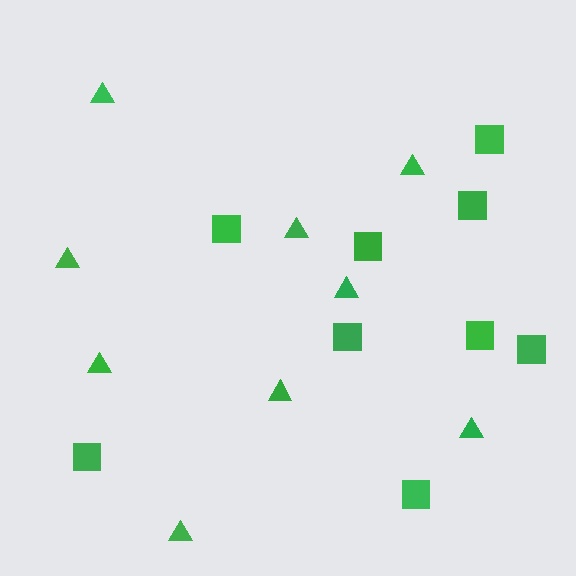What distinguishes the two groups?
There are 2 groups: one group of squares (9) and one group of triangles (9).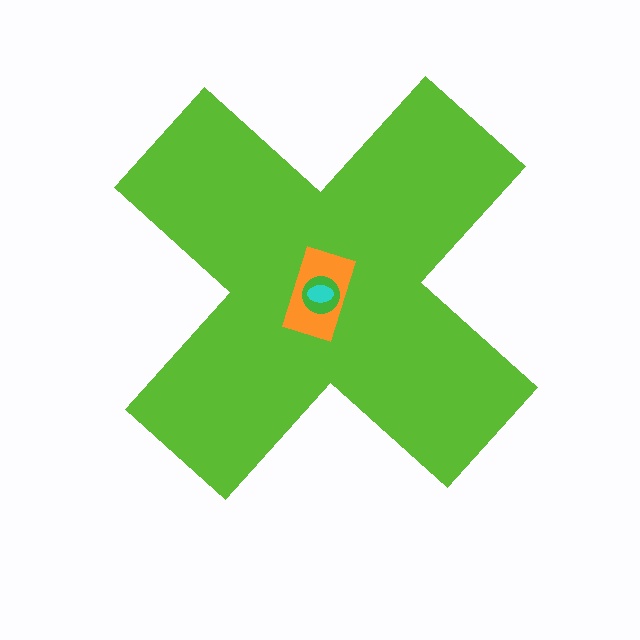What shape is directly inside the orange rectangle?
The green circle.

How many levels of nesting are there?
4.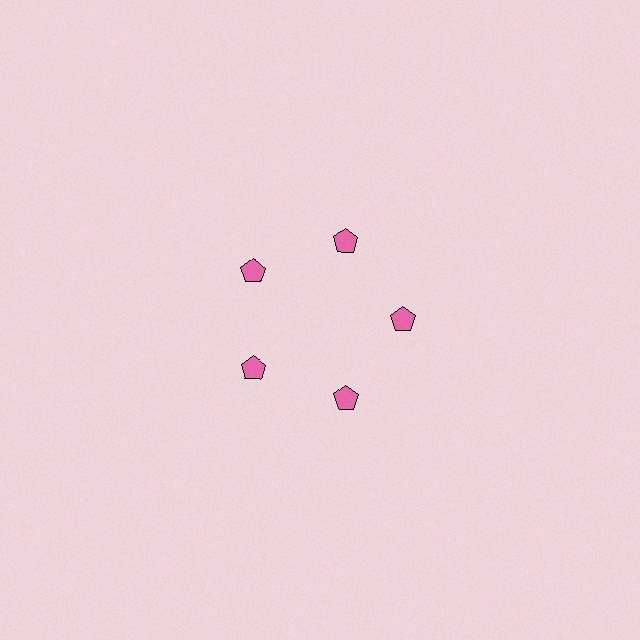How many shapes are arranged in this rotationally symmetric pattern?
There are 5 shapes, arranged in 5 groups of 1.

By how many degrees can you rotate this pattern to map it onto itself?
The pattern maps onto itself every 72 degrees of rotation.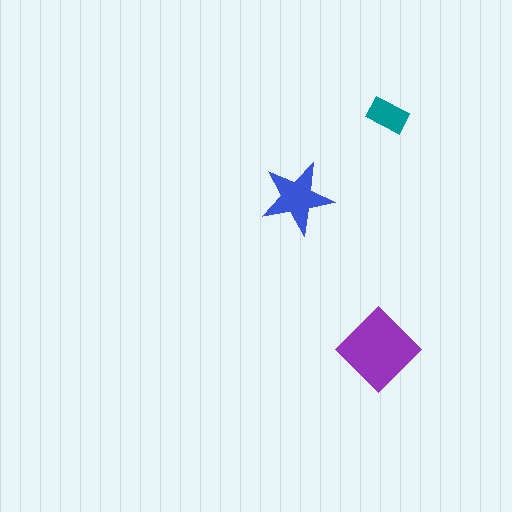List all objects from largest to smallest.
The purple diamond, the blue star, the teal rectangle.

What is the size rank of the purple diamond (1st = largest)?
1st.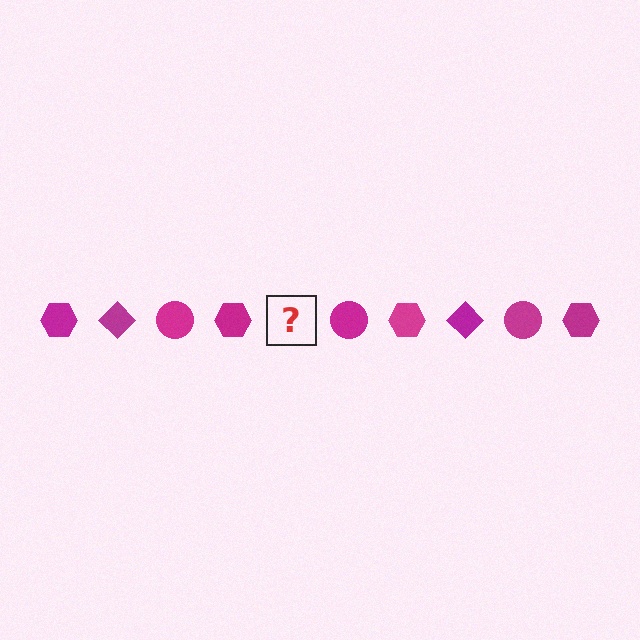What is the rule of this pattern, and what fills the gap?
The rule is that the pattern cycles through hexagon, diamond, circle shapes in magenta. The gap should be filled with a magenta diamond.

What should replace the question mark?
The question mark should be replaced with a magenta diamond.